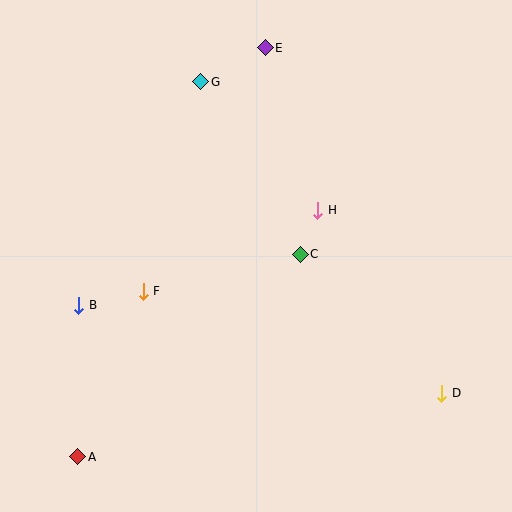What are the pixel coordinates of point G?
Point G is at (201, 82).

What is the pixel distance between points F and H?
The distance between F and H is 192 pixels.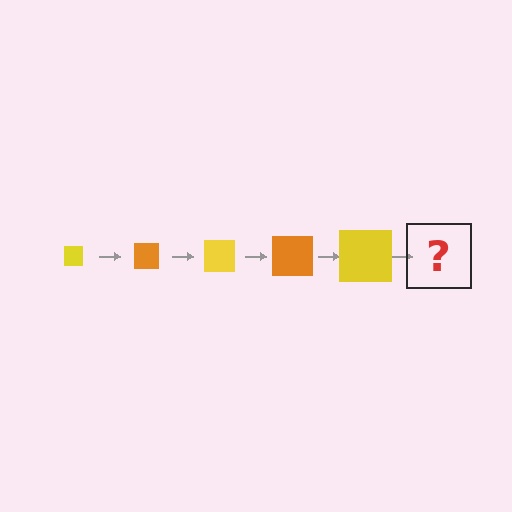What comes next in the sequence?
The next element should be an orange square, larger than the previous one.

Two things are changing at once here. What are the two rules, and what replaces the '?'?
The two rules are that the square grows larger each step and the color cycles through yellow and orange. The '?' should be an orange square, larger than the previous one.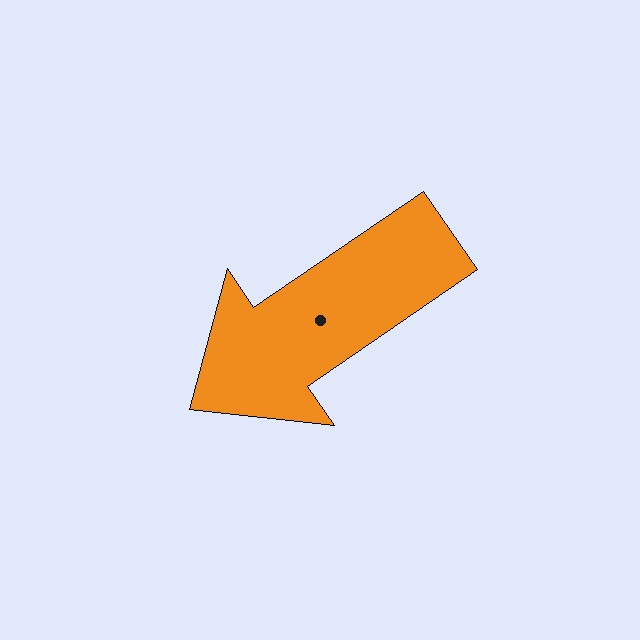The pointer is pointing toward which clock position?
Roughly 8 o'clock.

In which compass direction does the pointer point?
Southwest.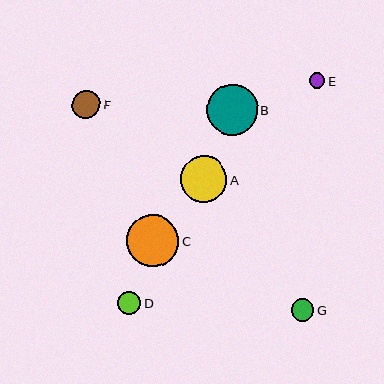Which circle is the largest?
Circle C is the largest with a size of approximately 52 pixels.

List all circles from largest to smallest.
From largest to smallest: C, B, A, F, D, G, E.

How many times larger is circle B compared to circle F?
Circle B is approximately 1.8 times the size of circle F.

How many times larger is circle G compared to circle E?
Circle G is approximately 1.4 times the size of circle E.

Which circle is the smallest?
Circle E is the smallest with a size of approximately 16 pixels.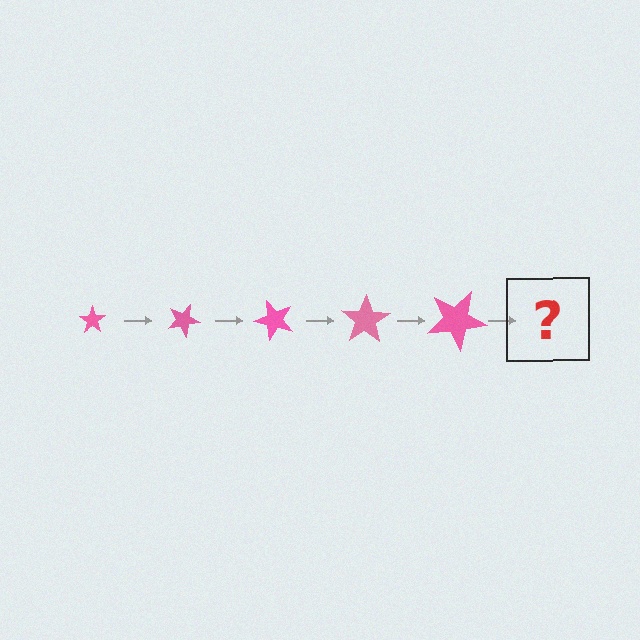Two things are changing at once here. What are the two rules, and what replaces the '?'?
The two rules are that the star grows larger each step and it rotates 25 degrees each step. The '?' should be a star, larger than the previous one and rotated 125 degrees from the start.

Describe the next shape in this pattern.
It should be a star, larger than the previous one and rotated 125 degrees from the start.